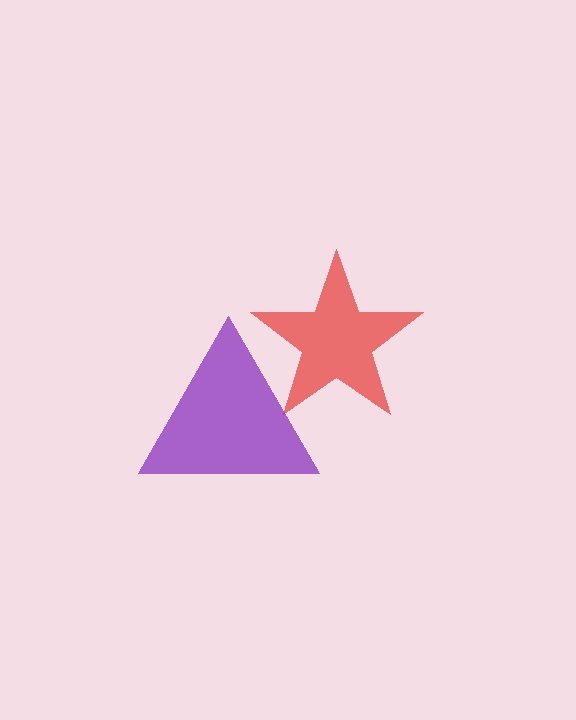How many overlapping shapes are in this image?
There are 2 overlapping shapes in the image.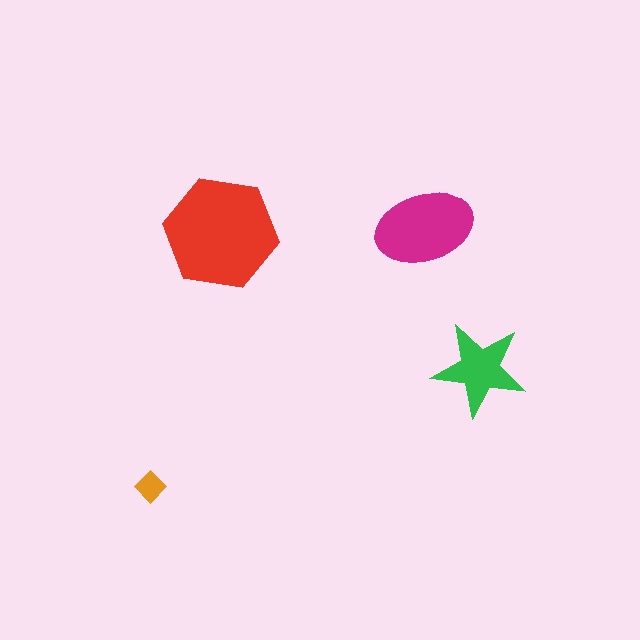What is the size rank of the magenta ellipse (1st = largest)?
2nd.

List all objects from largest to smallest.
The red hexagon, the magenta ellipse, the green star, the orange diamond.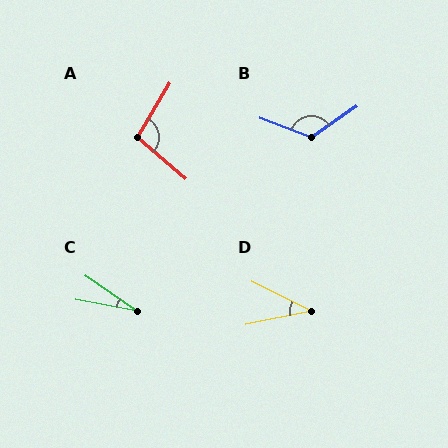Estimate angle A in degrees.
Approximately 100 degrees.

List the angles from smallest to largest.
C (24°), D (38°), A (100°), B (124°).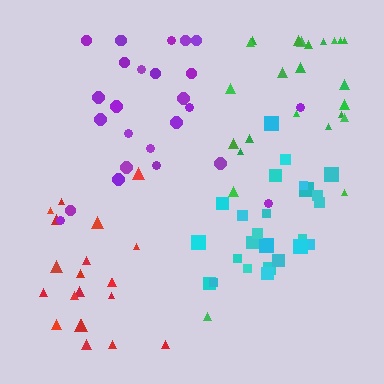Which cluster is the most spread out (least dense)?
Green.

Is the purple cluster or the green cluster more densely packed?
Purple.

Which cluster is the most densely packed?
Cyan.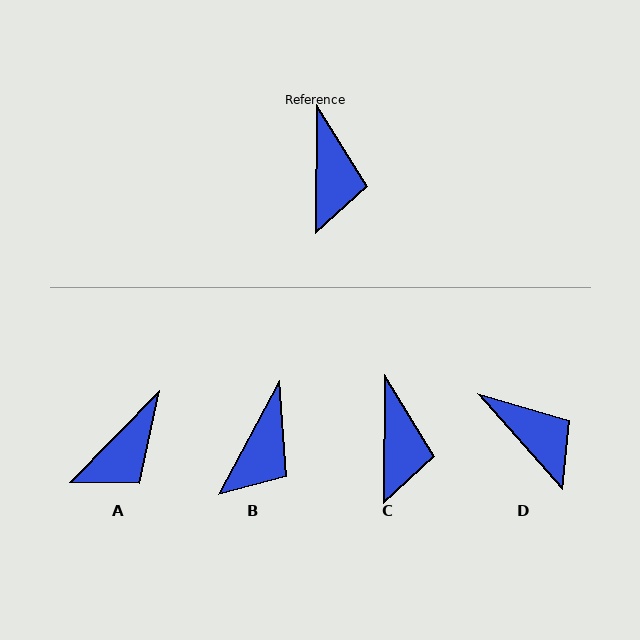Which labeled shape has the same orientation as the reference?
C.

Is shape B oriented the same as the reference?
No, it is off by about 27 degrees.